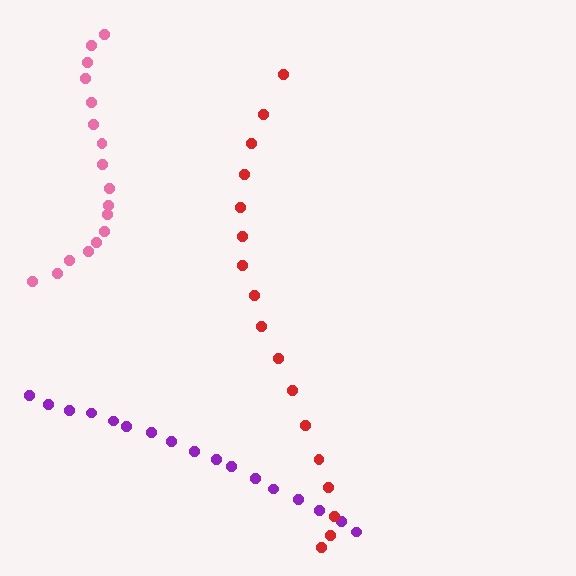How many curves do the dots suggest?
There are 3 distinct paths.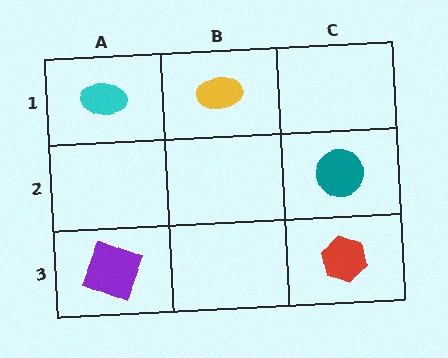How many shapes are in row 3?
2 shapes.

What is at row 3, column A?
A purple square.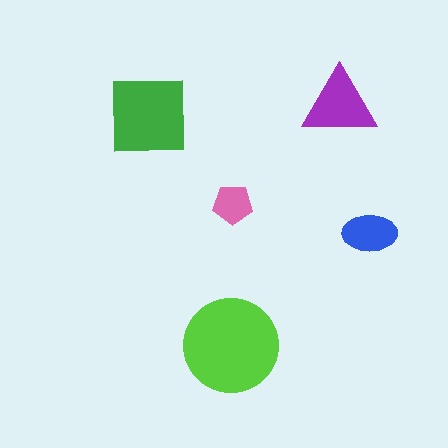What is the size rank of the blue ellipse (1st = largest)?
4th.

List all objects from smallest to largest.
The pink pentagon, the blue ellipse, the purple triangle, the green square, the lime circle.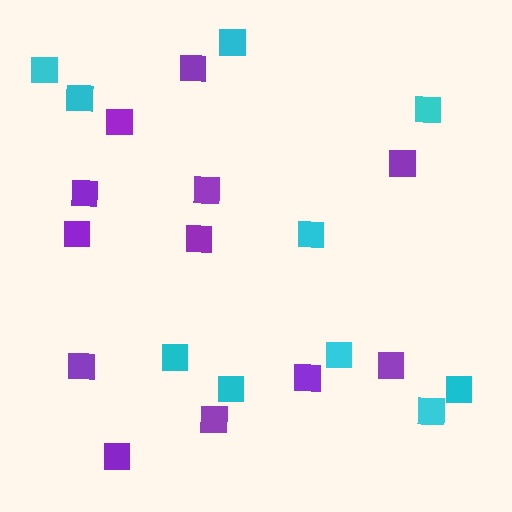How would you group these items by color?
There are 2 groups: one group of purple squares (12) and one group of cyan squares (10).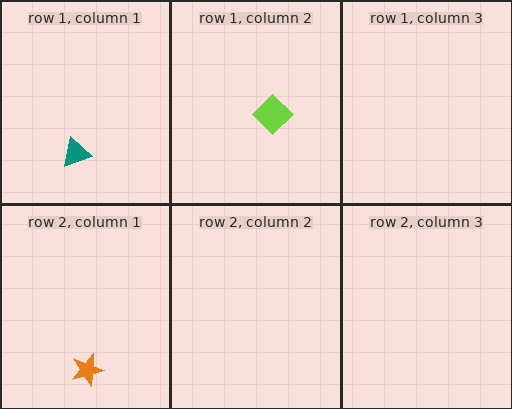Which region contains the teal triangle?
The row 1, column 1 region.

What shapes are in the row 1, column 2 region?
The lime diamond.